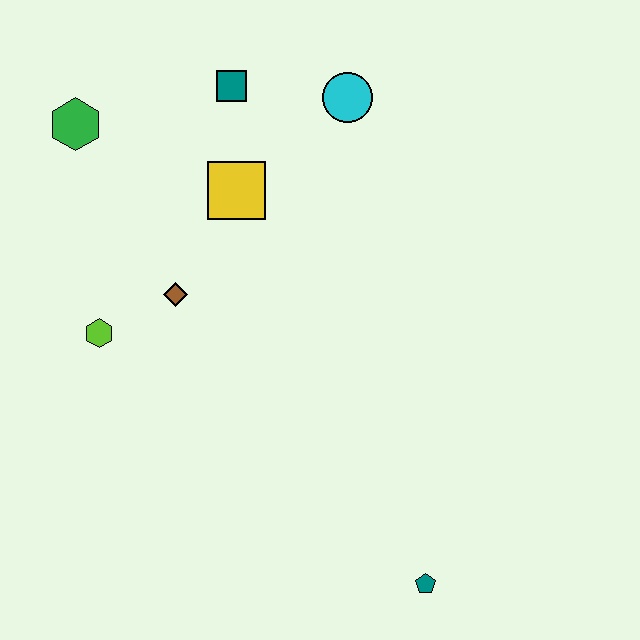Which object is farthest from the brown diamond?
The teal pentagon is farthest from the brown diamond.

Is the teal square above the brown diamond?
Yes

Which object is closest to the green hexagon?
The teal square is closest to the green hexagon.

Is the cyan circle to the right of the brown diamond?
Yes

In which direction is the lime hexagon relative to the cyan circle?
The lime hexagon is to the left of the cyan circle.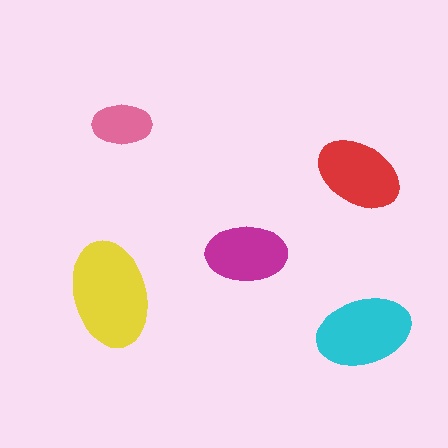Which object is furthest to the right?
The cyan ellipse is rightmost.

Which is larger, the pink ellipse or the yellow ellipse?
The yellow one.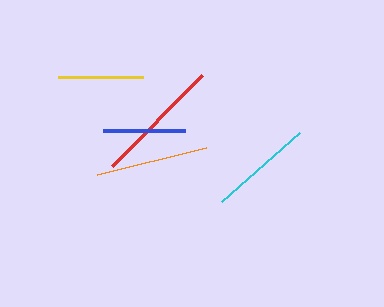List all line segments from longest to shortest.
From longest to shortest: red, orange, cyan, yellow, blue.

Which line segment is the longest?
The red line is the longest at approximately 128 pixels.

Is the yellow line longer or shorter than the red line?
The red line is longer than the yellow line.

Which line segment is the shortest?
The blue line is the shortest at approximately 82 pixels.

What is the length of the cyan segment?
The cyan segment is approximately 105 pixels long.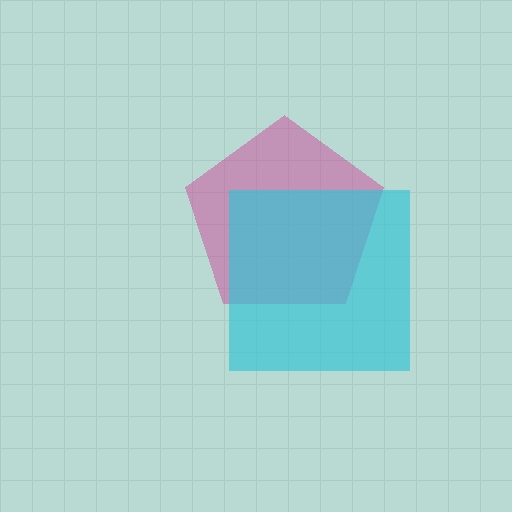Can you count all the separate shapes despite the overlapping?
Yes, there are 2 separate shapes.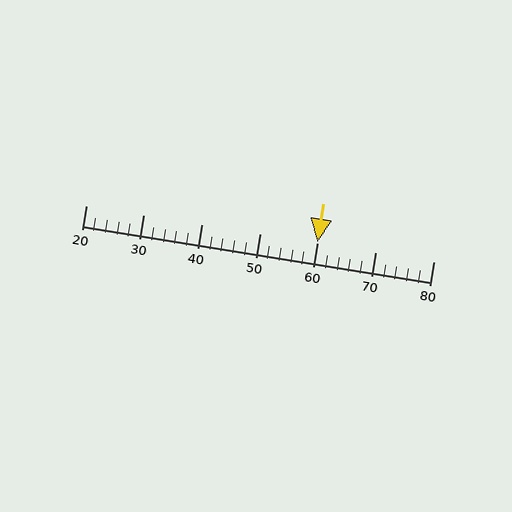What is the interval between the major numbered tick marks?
The major tick marks are spaced 10 units apart.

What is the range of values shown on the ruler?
The ruler shows values from 20 to 80.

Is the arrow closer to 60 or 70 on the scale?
The arrow is closer to 60.